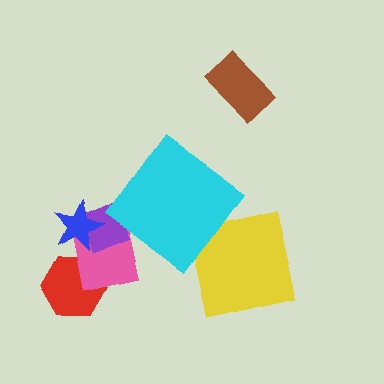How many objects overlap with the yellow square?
0 objects overlap with the yellow square.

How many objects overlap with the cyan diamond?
0 objects overlap with the cyan diamond.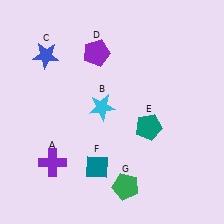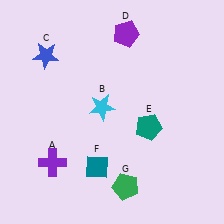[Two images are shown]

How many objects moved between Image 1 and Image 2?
1 object moved between the two images.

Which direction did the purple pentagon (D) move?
The purple pentagon (D) moved right.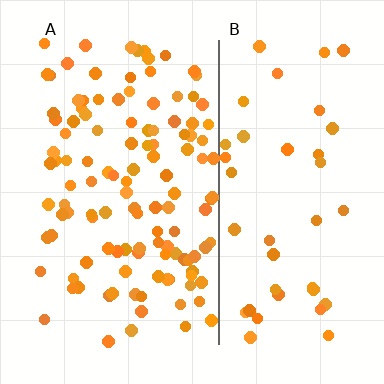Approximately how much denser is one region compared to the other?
Approximately 2.7× — region A over region B.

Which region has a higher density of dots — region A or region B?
A (the left).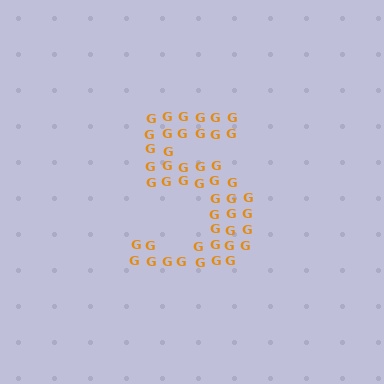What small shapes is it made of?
It is made of small letter G's.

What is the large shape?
The large shape is the digit 5.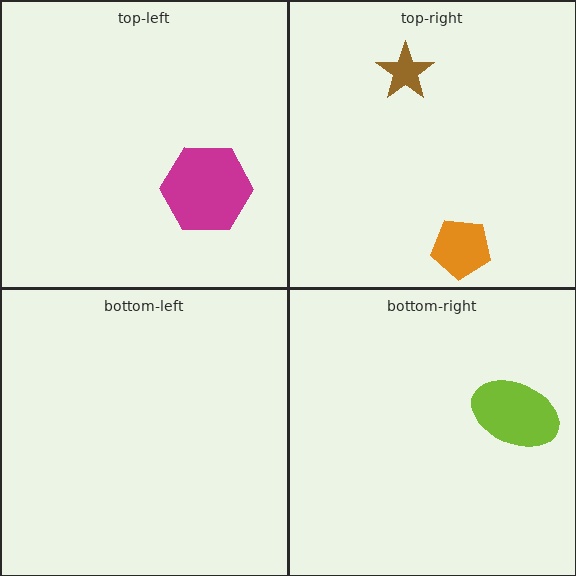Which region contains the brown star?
The top-right region.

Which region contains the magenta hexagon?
The top-left region.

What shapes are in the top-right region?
The orange pentagon, the brown star.